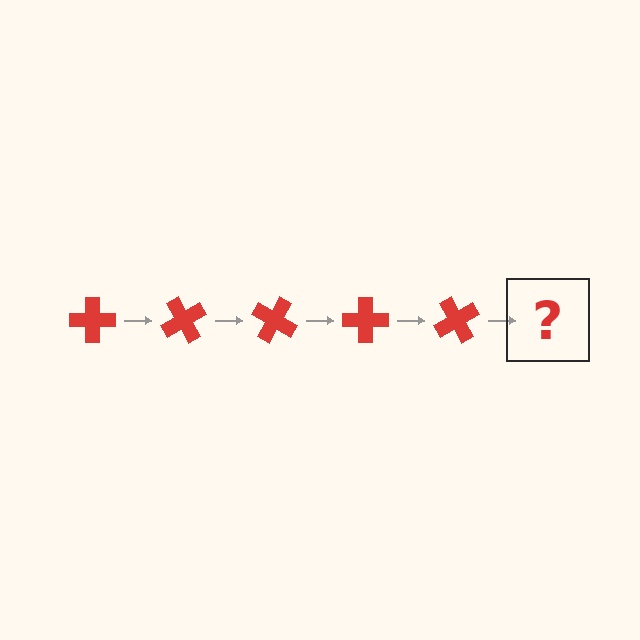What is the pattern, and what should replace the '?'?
The pattern is that the cross rotates 60 degrees each step. The '?' should be a red cross rotated 300 degrees.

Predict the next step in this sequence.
The next step is a red cross rotated 300 degrees.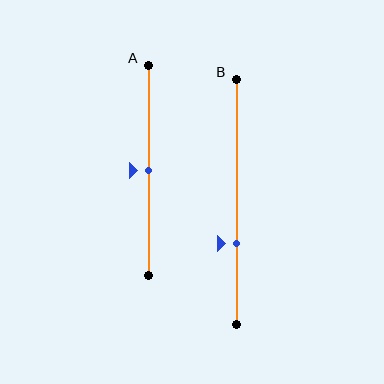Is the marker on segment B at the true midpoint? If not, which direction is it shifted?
No, the marker on segment B is shifted downward by about 17% of the segment length.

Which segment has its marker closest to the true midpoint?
Segment A has its marker closest to the true midpoint.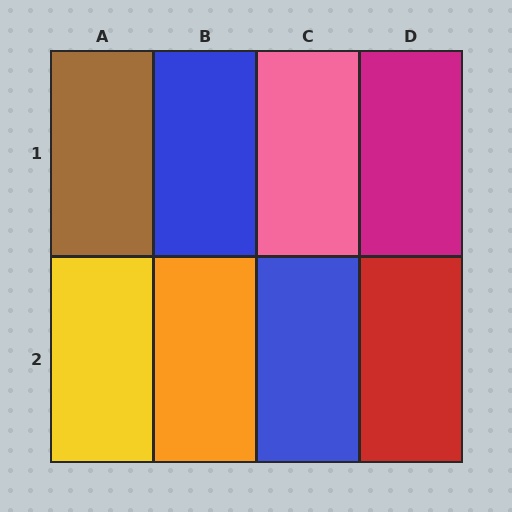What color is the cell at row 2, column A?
Yellow.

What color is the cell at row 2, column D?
Red.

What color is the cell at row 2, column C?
Blue.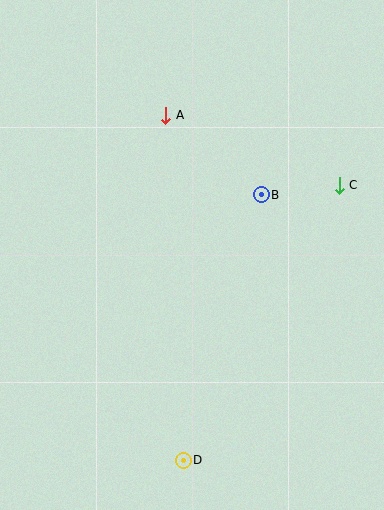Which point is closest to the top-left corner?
Point A is closest to the top-left corner.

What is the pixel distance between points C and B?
The distance between C and B is 78 pixels.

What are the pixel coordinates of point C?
Point C is at (339, 185).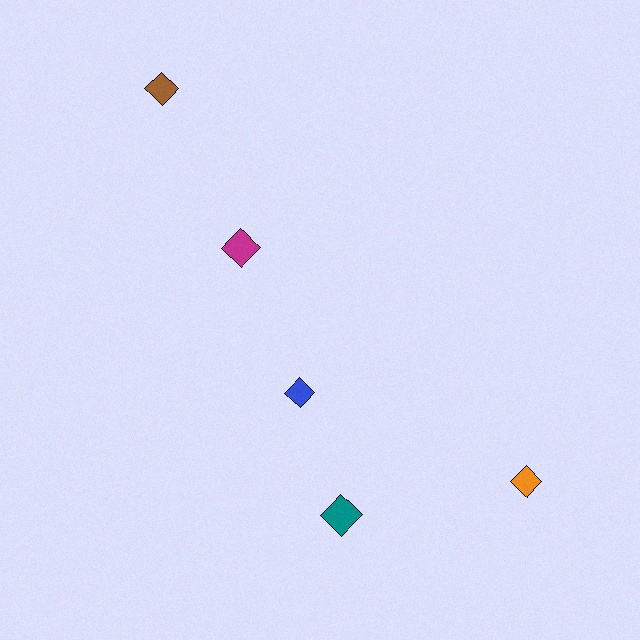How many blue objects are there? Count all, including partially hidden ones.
There is 1 blue object.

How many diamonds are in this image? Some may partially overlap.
There are 5 diamonds.